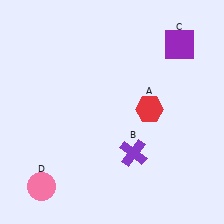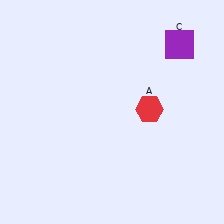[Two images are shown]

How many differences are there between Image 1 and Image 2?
There are 2 differences between the two images.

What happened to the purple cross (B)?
The purple cross (B) was removed in Image 2. It was in the bottom-right area of Image 1.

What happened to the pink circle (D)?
The pink circle (D) was removed in Image 2. It was in the bottom-left area of Image 1.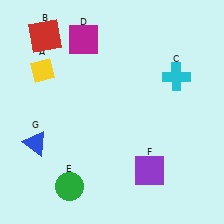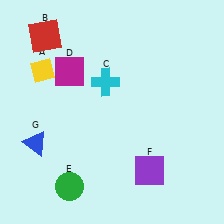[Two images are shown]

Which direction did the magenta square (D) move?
The magenta square (D) moved down.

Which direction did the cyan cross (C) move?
The cyan cross (C) moved left.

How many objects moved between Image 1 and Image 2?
2 objects moved between the two images.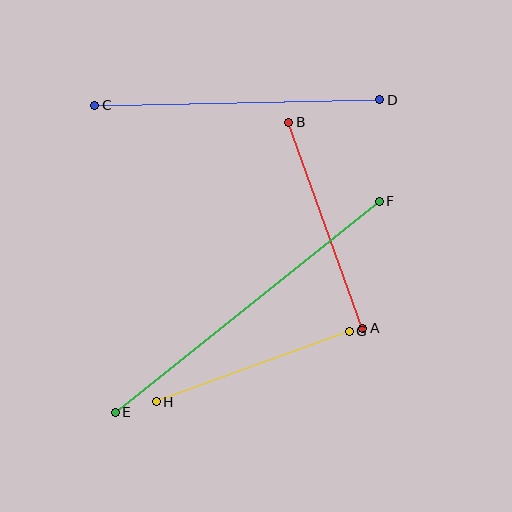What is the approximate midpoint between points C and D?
The midpoint is at approximately (237, 102) pixels.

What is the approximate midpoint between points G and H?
The midpoint is at approximately (253, 366) pixels.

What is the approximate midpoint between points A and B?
The midpoint is at approximately (326, 225) pixels.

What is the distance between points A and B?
The distance is approximately 219 pixels.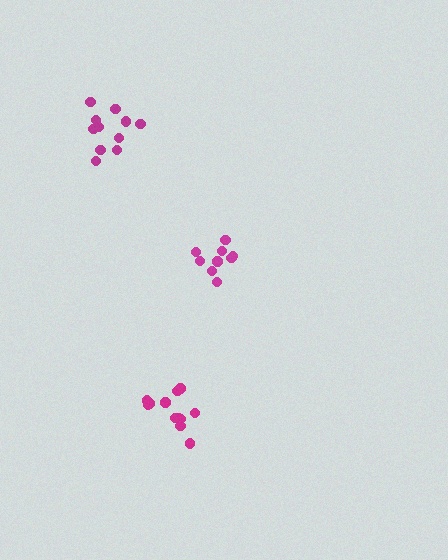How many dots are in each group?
Group 1: 12 dots, Group 2: 11 dots, Group 3: 9 dots (32 total).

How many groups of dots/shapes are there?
There are 3 groups.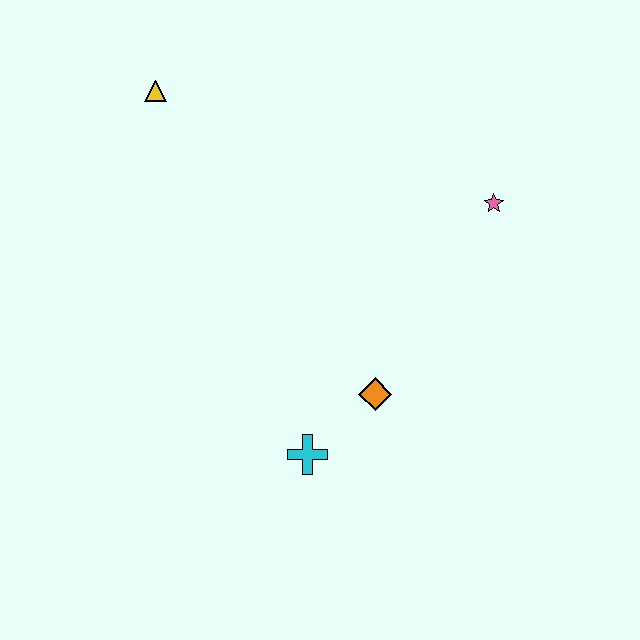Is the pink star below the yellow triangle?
Yes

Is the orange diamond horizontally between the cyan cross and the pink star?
Yes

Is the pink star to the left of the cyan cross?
No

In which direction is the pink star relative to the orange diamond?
The pink star is above the orange diamond.